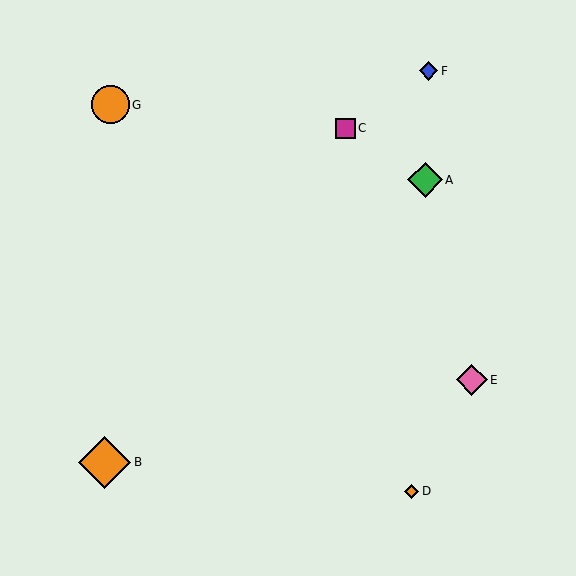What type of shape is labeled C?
Shape C is a magenta square.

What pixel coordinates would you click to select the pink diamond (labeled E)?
Click at (472, 380) to select the pink diamond E.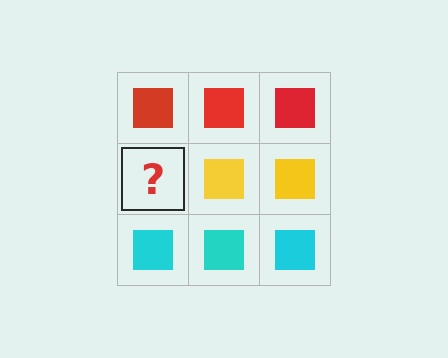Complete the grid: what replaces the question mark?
The question mark should be replaced with a yellow square.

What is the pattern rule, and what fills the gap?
The rule is that each row has a consistent color. The gap should be filled with a yellow square.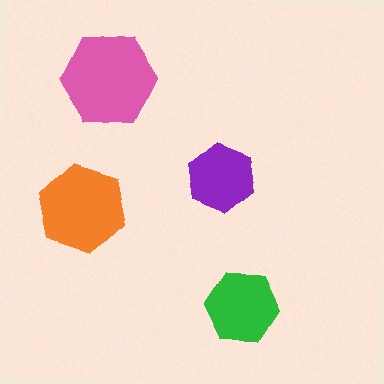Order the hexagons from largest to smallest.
the pink one, the orange one, the green one, the purple one.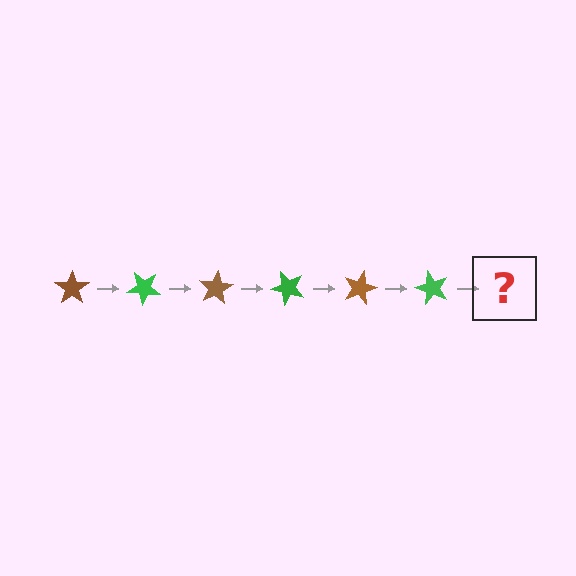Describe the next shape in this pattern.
It should be a brown star, rotated 240 degrees from the start.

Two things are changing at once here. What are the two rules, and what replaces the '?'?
The two rules are that it rotates 40 degrees each step and the color cycles through brown and green. The '?' should be a brown star, rotated 240 degrees from the start.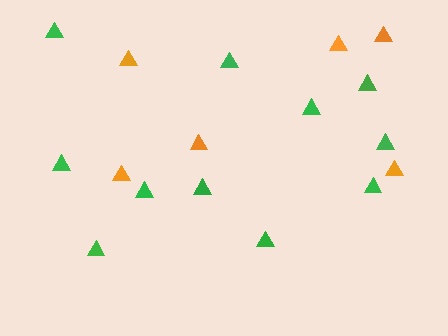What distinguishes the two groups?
There are 2 groups: one group of green triangles (11) and one group of orange triangles (6).